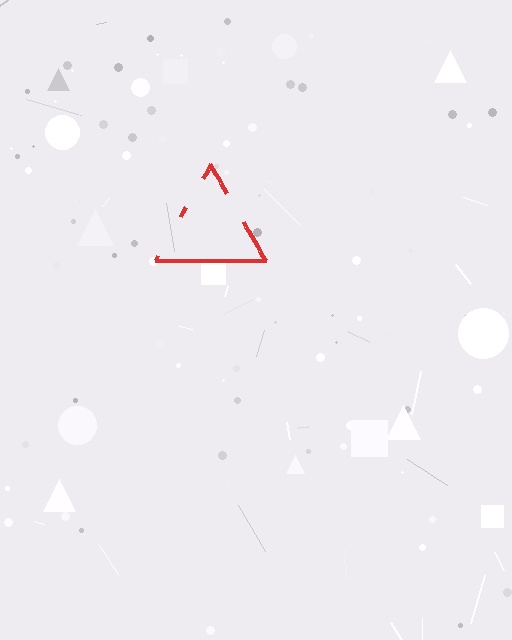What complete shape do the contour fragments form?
The contour fragments form a triangle.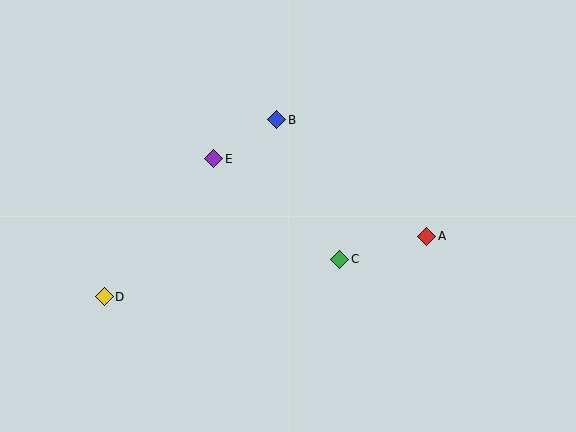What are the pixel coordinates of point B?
Point B is at (277, 120).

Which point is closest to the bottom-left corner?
Point D is closest to the bottom-left corner.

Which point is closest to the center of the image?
Point C at (340, 259) is closest to the center.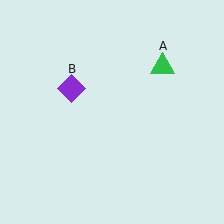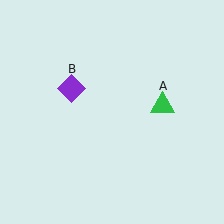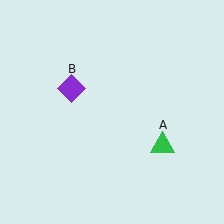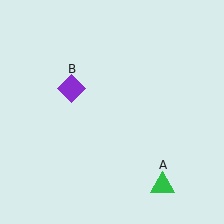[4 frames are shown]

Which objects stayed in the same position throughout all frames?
Purple diamond (object B) remained stationary.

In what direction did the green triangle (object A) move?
The green triangle (object A) moved down.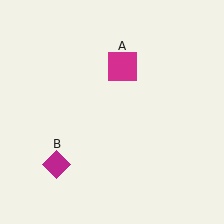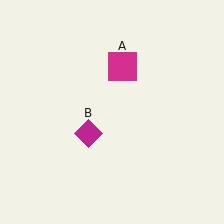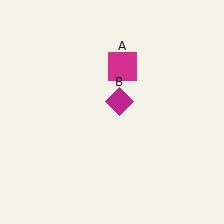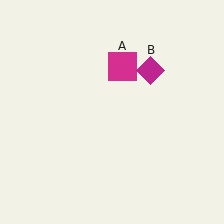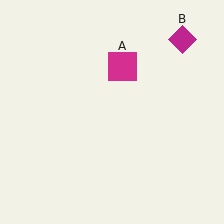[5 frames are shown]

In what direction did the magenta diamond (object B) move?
The magenta diamond (object B) moved up and to the right.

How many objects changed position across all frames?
1 object changed position: magenta diamond (object B).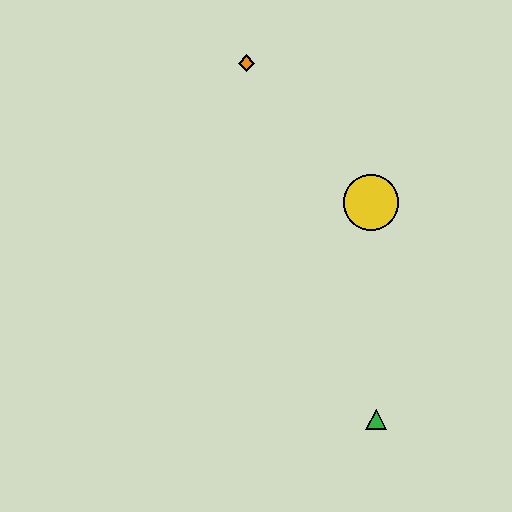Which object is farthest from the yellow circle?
The green triangle is farthest from the yellow circle.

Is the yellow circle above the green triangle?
Yes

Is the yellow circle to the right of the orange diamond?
Yes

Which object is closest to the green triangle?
The yellow circle is closest to the green triangle.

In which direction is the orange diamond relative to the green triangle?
The orange diamond is above the green triangle.